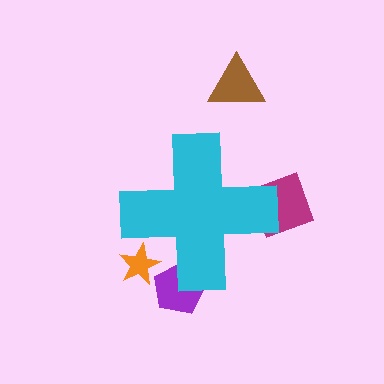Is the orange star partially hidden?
Yes, the orange star is partially hidden behind the cyan cross.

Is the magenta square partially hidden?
Yes, the magenta square is partially hidden behind the cyan cross.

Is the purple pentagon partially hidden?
Yes, the purple pentagon is partially hidden behind the cyan cross.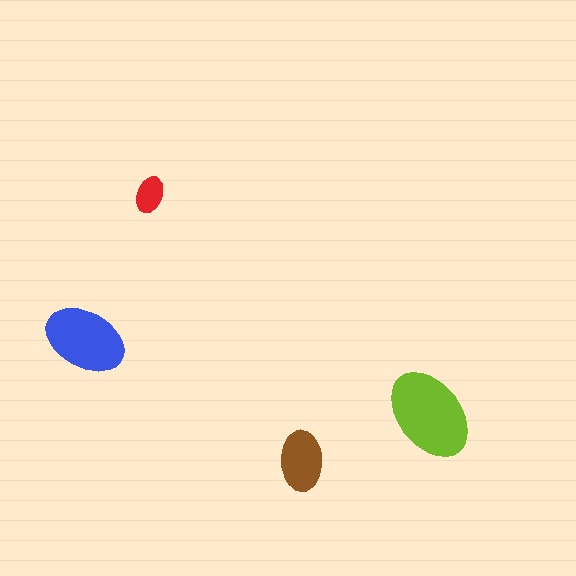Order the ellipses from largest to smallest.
the lime one, the blue one, the brown one, the red one.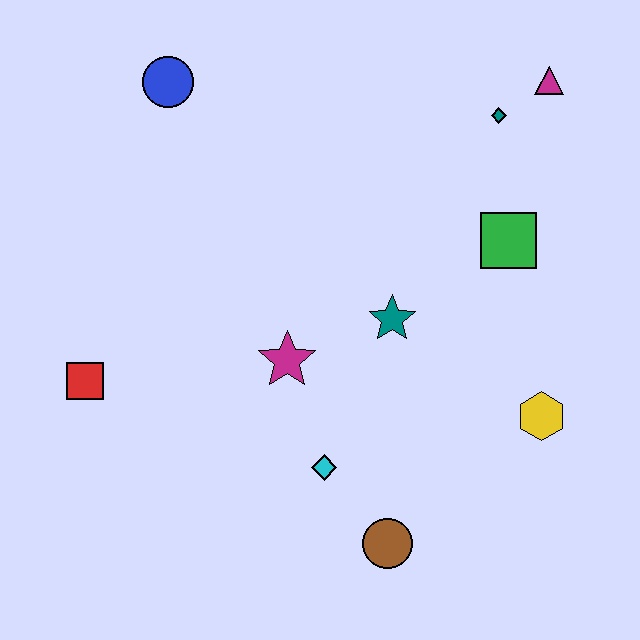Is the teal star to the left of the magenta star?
No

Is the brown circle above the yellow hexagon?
No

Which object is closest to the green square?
The teal diamond is closest to the green square.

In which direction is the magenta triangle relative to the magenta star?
The magenta triangle is above the magenta star.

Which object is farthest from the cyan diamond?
The magenta triangle is farthest from the cyan diamond.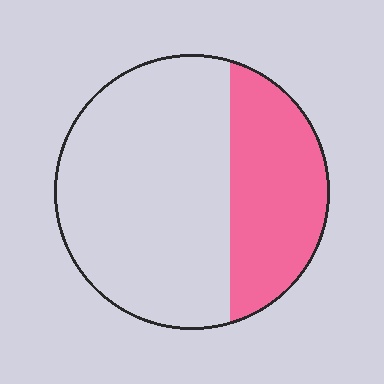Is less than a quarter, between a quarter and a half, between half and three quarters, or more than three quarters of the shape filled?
Between a quarter and a half.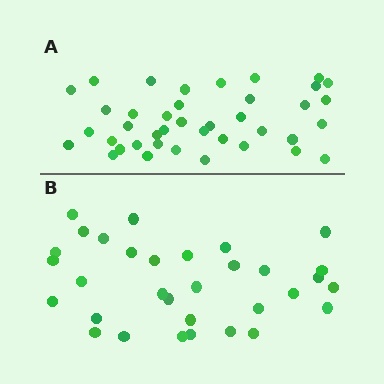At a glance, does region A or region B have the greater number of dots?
Region A (the top region) has more dots.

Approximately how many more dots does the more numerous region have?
Region A has roughly 8 or so more dots than region B.